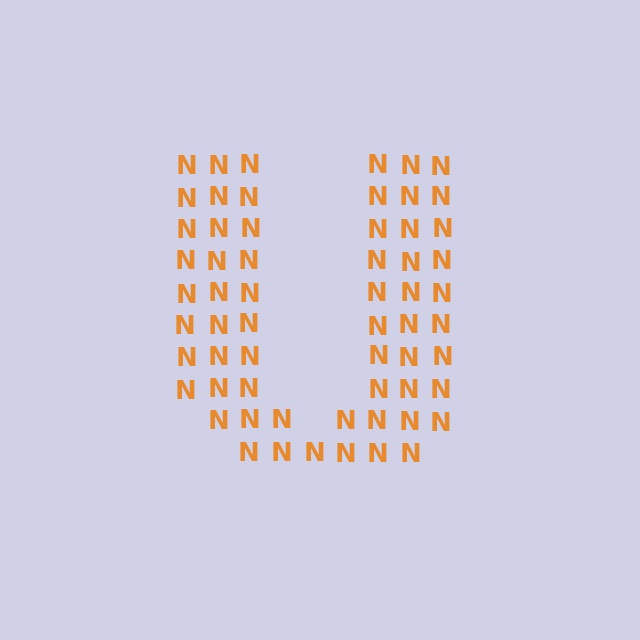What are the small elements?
The small elements are letter N's.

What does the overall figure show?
The overall figure shows the letter U.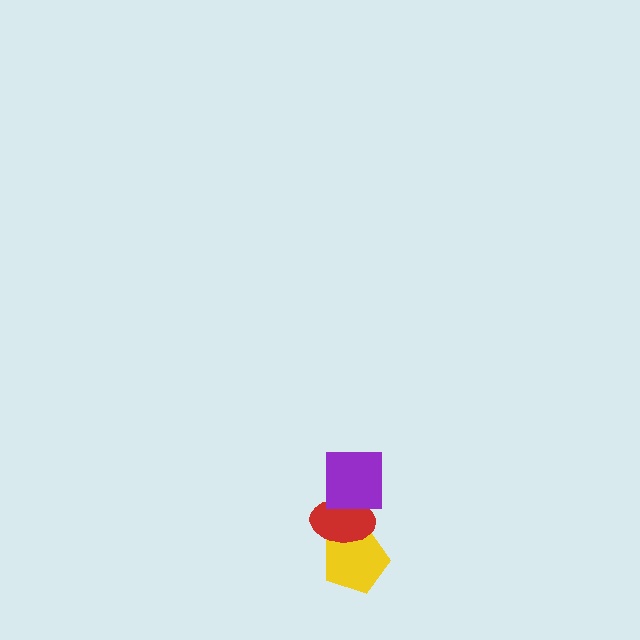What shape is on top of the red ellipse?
The purple square is on top of the red ellipse.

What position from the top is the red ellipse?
The red ellipse is 2nd from the top.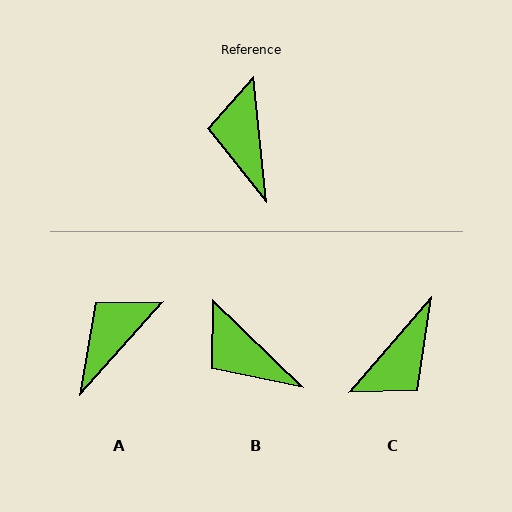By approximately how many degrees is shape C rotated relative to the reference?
Approximately 133 degrees counter-clockwise.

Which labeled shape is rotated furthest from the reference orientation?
C, about 133 degrees away.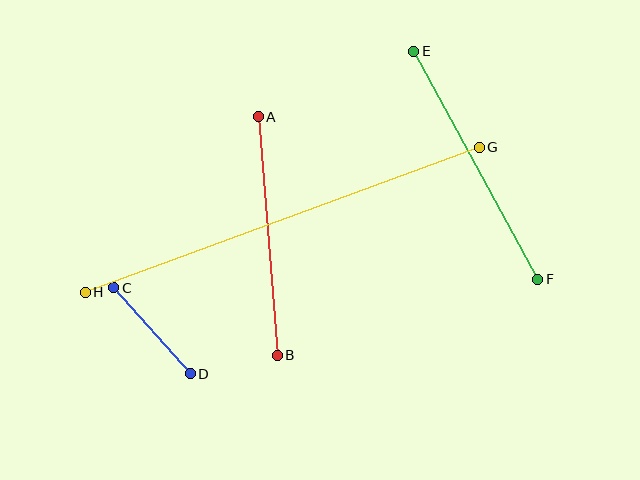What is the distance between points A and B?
The distance is approximately 239 pixels.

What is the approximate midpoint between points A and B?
The midpoint is at approximately (268, 236) pixels.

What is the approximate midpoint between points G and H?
The midpoint is at approximately (282, 220) pixels.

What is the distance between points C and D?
The distance is approximately 115 pixels.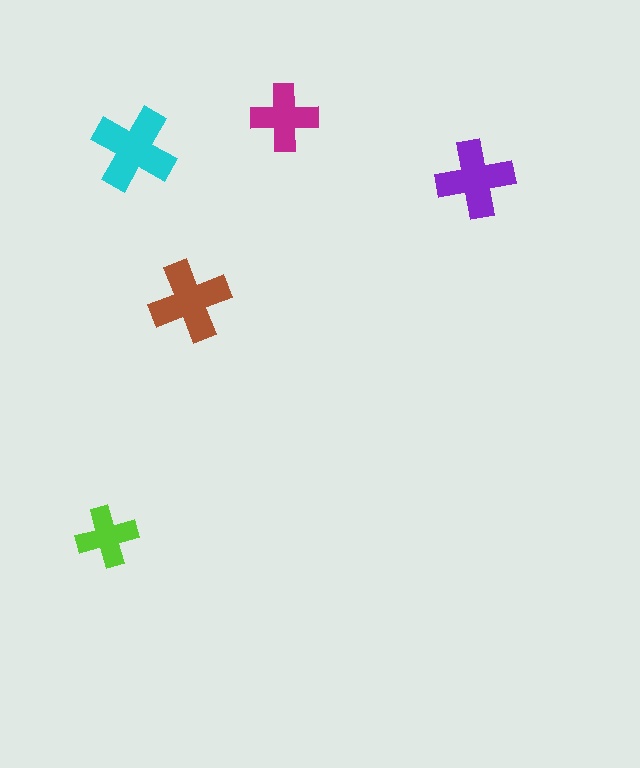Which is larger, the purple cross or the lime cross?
The purple one.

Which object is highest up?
The magenta cross is topmost.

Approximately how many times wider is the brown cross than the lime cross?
About 1.5 times wider.